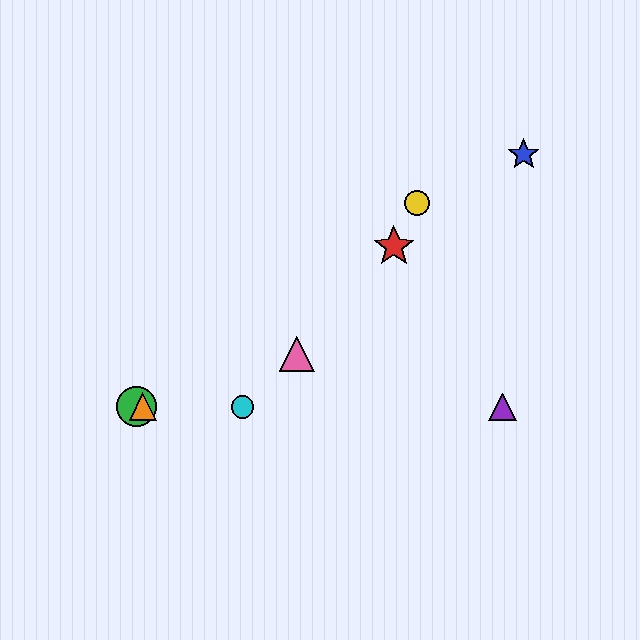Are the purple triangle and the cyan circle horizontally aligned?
Yes, both are at y≈407.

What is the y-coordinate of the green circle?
The green circle is at y≈407.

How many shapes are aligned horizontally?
4 shapes (the green circle, the purple triangle, the orange triangle, the cyan circle) are aligned horizontally.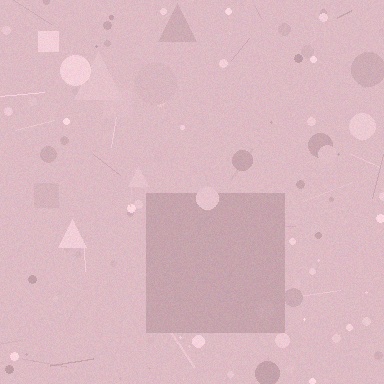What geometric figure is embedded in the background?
A square is embedded in the background.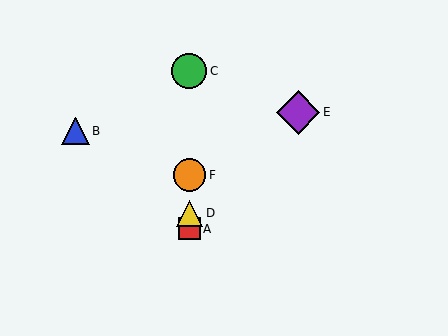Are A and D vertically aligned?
Yes, both are at x≈189.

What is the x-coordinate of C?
Object C is at x≈189.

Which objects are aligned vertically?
Objects A, C, D, F are aligned vertically.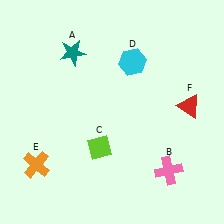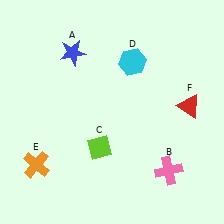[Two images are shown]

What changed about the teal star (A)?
In Image 1, A is teal. In Image 2, it changed to blue.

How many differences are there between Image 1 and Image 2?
There is 1 difference between the two images.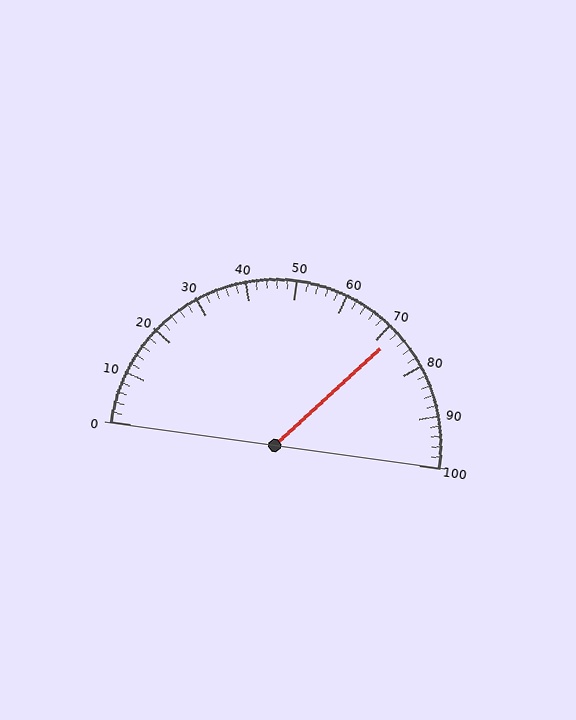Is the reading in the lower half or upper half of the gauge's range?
The reading is in the upper half of the range (0 to 100).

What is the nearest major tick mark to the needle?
The nearest major tick mark is 70.